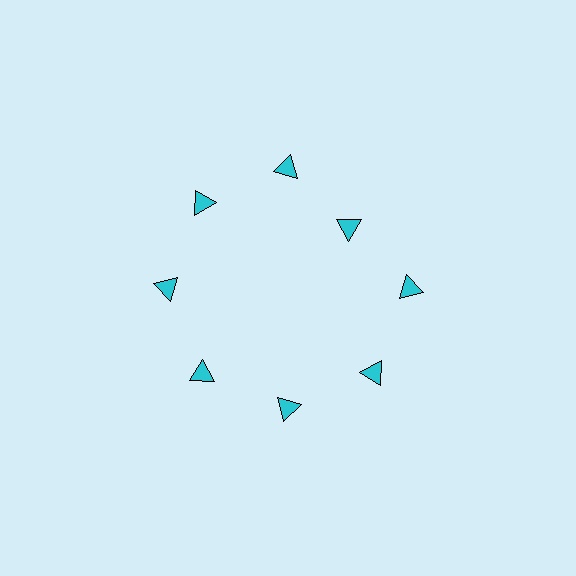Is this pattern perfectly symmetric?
No. The 8 cyan triangles are arranged in a ring, but one element near the 2 o'clock position is pulled inward toward the center, breaking the 8-fold rotational symmetry.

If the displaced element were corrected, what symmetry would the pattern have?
It would have 8-fold rotational symmetry — the pattern would map onto itself every 45 degrees.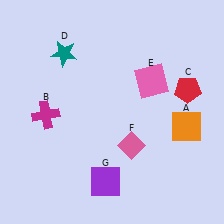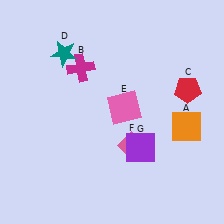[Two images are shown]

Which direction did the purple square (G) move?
The purple square (G) moved right.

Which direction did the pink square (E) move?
The pink square (E) moved left.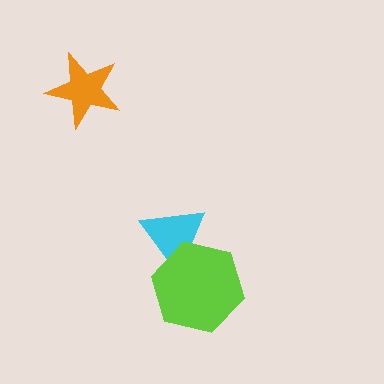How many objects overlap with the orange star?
0 objects overlap with the orange star.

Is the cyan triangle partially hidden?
Yes, it is partially covered by another shape.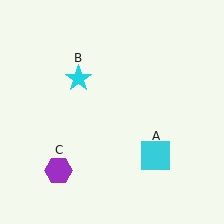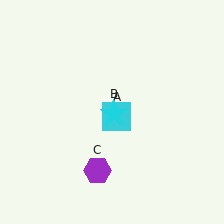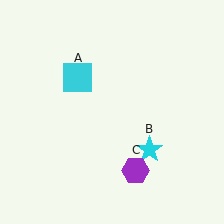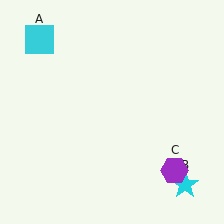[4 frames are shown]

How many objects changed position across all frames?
3 objects changed position: cyan square (object A), cyan star (object B), purple hexagon (object C).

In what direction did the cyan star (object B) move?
The cyan star (object B) moved down and to the right.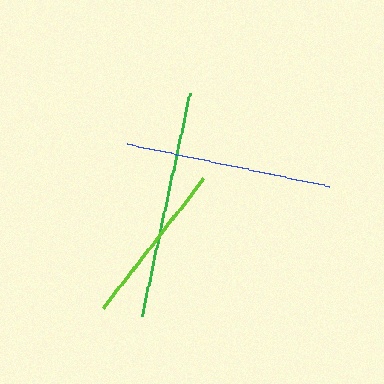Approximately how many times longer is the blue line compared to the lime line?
The blue line is approximately 1.3 times the length of the lime line.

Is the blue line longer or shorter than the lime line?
The blue line is longer than the lime line.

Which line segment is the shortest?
The lime line is the shortest at approximately 164 pixels.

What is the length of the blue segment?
The blue segment is approximately 207 pixels long.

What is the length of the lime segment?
The lime segment is approximately 164 pixels long.